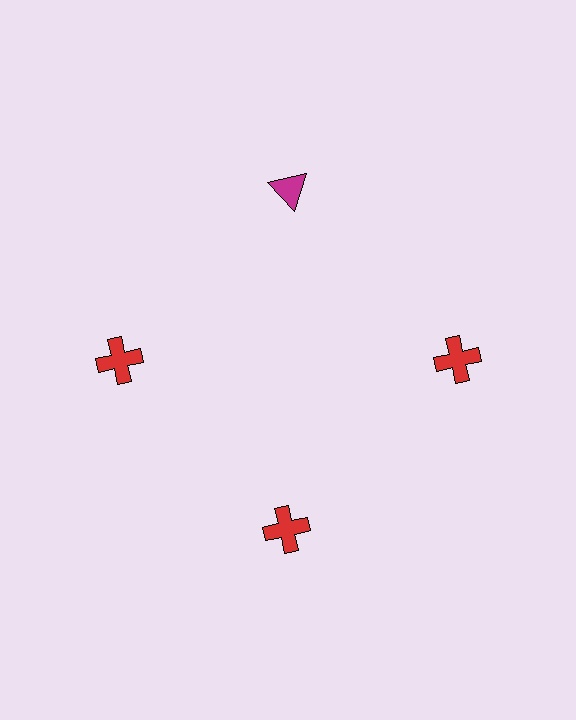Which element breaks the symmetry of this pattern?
The magenta triangle at roughly the 12 o'clock position breaks the symmetry. All other shapes are red crosses.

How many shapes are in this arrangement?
There are 4 shapes arranged in a ring pattern.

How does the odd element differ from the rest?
It differs in both color (magenta instead of red) and shape (triangle instead of cross).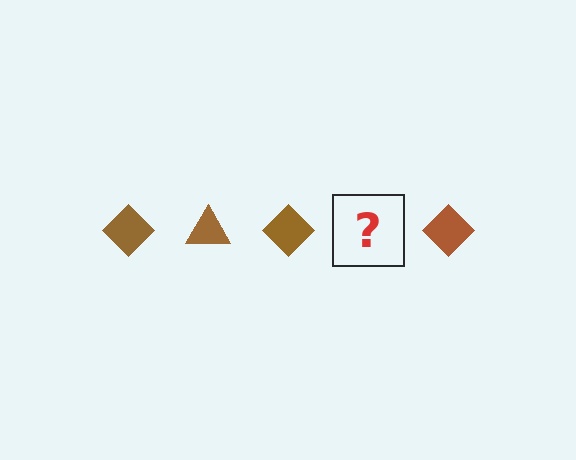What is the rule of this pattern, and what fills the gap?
The rule is that the pattern cycles through diamond, triangle shapes in brown. The gap should be filled with a brown triangle.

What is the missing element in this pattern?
The missing element is a brown triangle.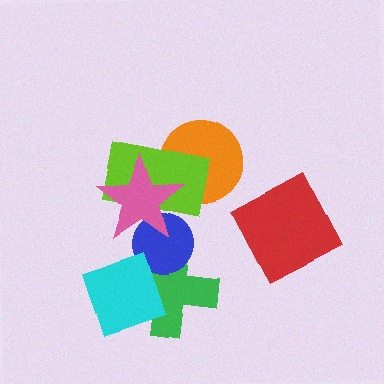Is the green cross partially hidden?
Yes, it is partially covered by another shape.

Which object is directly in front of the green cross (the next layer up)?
The blue circle is directly in front of the green cross.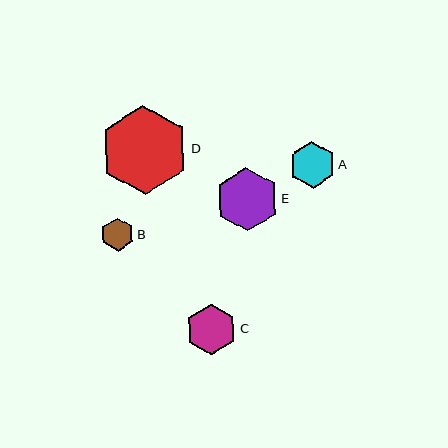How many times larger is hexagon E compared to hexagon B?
Hexagon E is approximately 1.9 times the size of hexagon B.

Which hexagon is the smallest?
Hexagon B is the smallest with a size of approximately 33 pixels.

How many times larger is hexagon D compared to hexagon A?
Hexagon D is approximately 1.9 times the size of hexagon A.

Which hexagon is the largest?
Hexagon D is the largest with a size of approximately 89 pixels.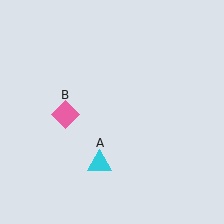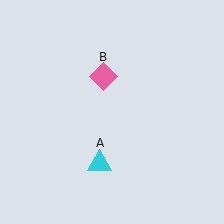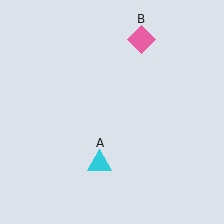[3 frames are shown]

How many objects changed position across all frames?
1 object changed position: pink diamond (object B).